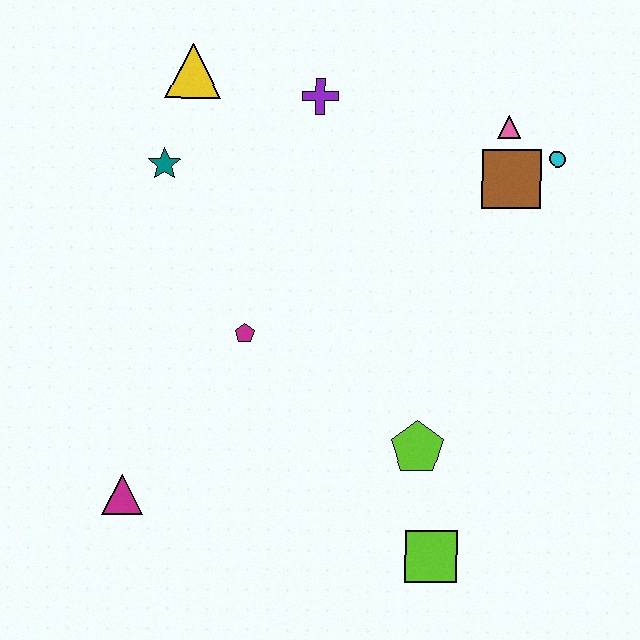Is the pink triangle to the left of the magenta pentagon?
No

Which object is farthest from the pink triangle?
The magenta triangle is farthest from the pink triangle.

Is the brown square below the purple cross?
Yes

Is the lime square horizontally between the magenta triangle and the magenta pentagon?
No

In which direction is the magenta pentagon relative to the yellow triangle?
The magenta pentagon is below the yellow triangle.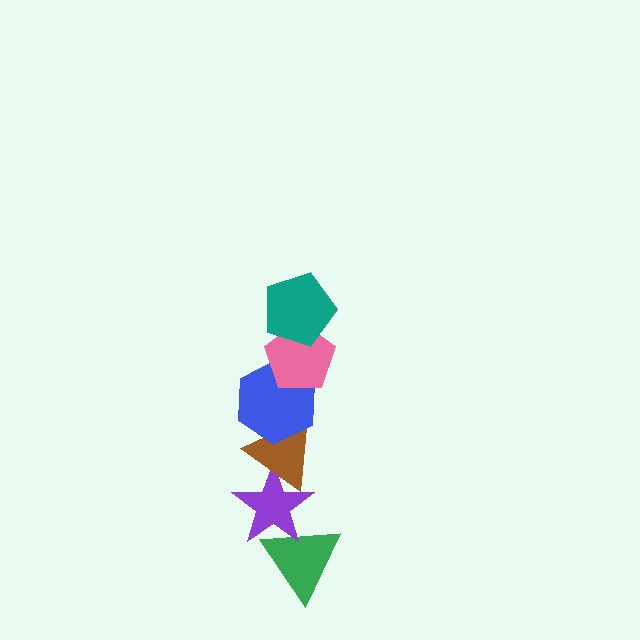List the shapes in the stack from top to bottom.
From top to bottom: the teal pentagon, the pink pentagon, the blue hexagon, the brown triangle, the purple star, the green triangle.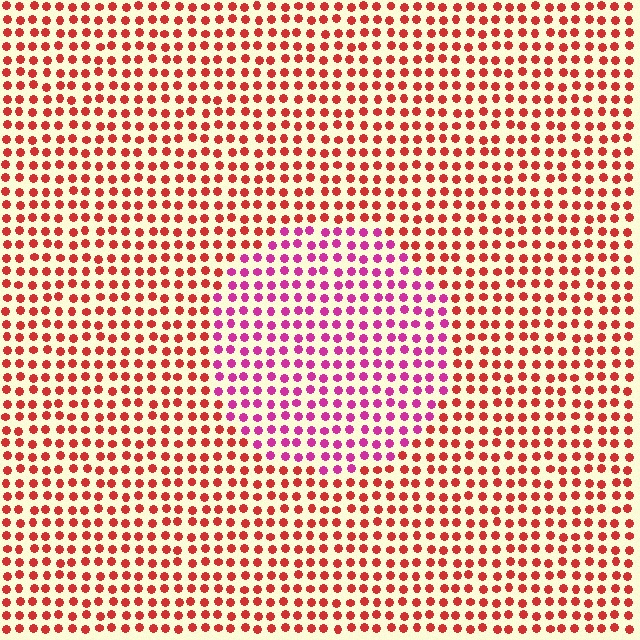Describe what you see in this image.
The image is filled with small red elements in a uniform arrangement. A circle-shaped region is visible where the elements are tinted to a slightly different hue, forming a subtle color boundary.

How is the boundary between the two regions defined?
The boundary is defined purely by a slight shift in hue (about 42 degrees). Spacing, size, and orientation are identical on both sides.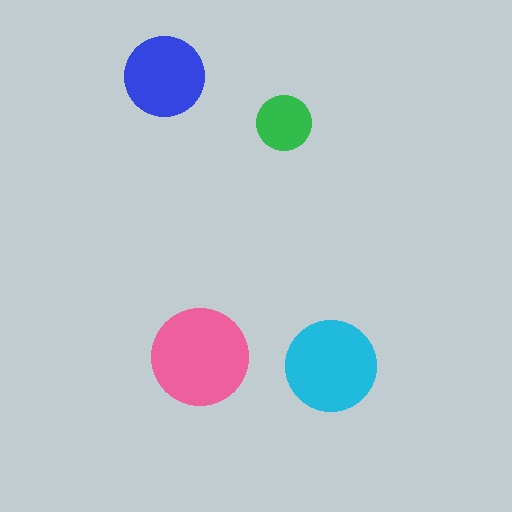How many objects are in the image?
There are 4 objects in the image.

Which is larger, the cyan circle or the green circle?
The cyan one.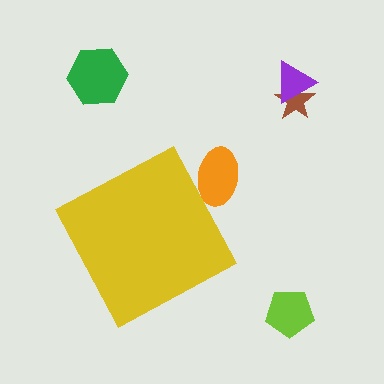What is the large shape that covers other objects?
A yellow diamond.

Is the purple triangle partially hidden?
No, the purple triangle is fully visible.